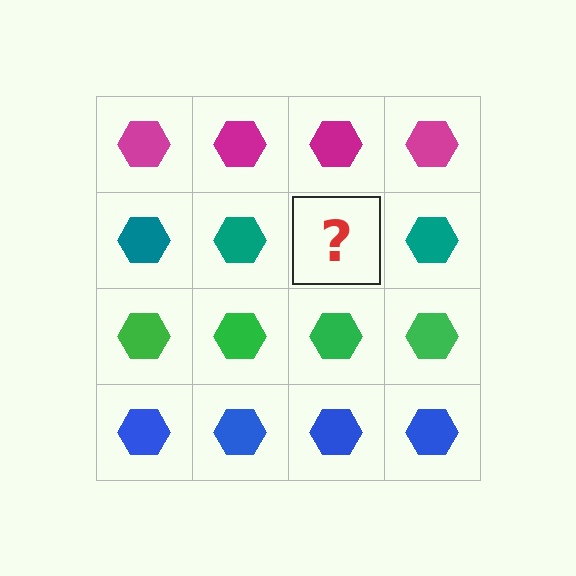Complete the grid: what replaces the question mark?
The question mark should be replaced with a teal hexagon.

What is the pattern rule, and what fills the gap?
The rule is that each row has a consistent color. The gap should be filled with a teal hexagon.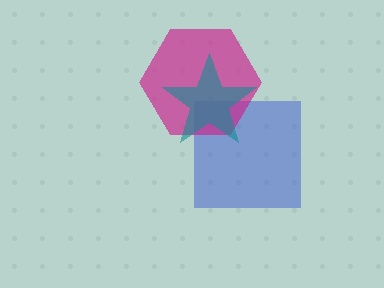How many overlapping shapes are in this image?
There are 3 overlapping shapes in the image.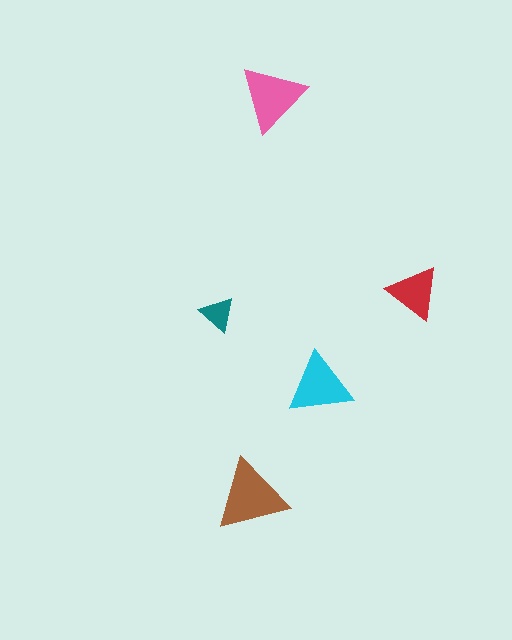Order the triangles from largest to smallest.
the brown one, the pink one, the cyan one, the red one, the teal one.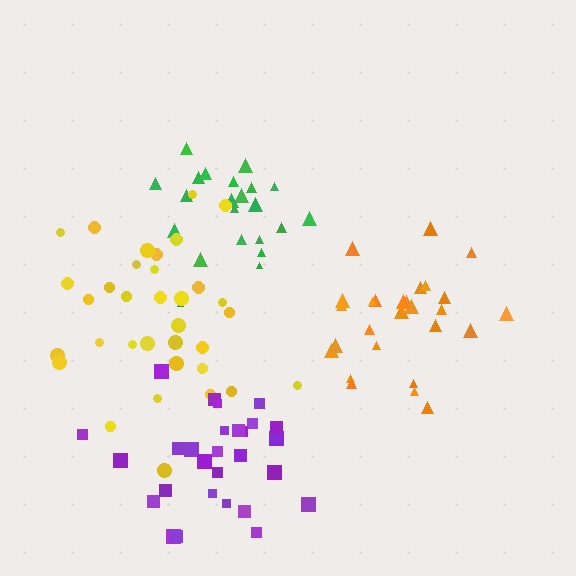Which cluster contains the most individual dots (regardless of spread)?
Yellow (34).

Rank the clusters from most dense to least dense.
green, purple, orange, yellow.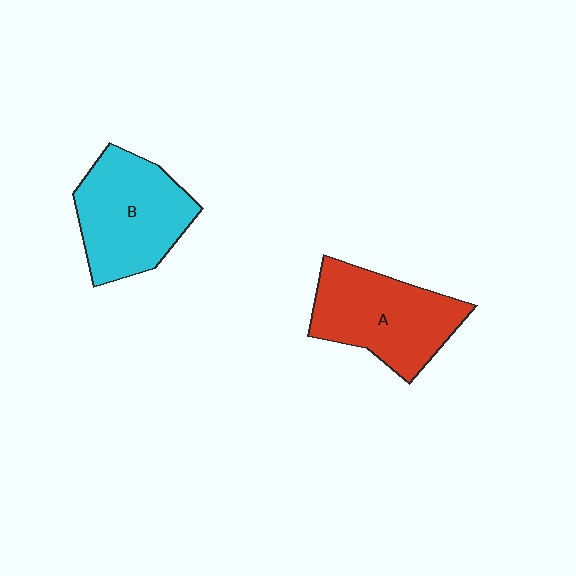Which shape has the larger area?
Shape B (cyan).